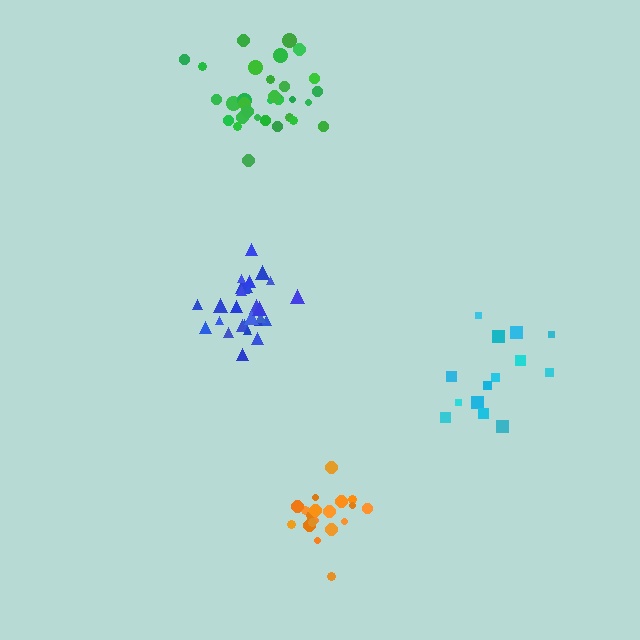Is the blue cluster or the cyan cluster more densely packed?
Blue.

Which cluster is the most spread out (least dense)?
Cyan.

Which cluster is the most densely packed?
Blue.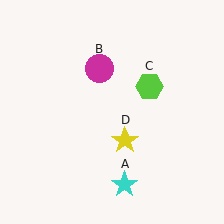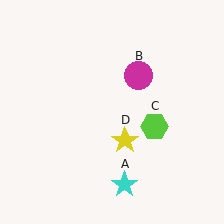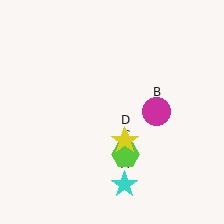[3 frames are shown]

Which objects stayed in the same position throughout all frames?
Cyan star (object A) and yellow star (object D) remained stationary.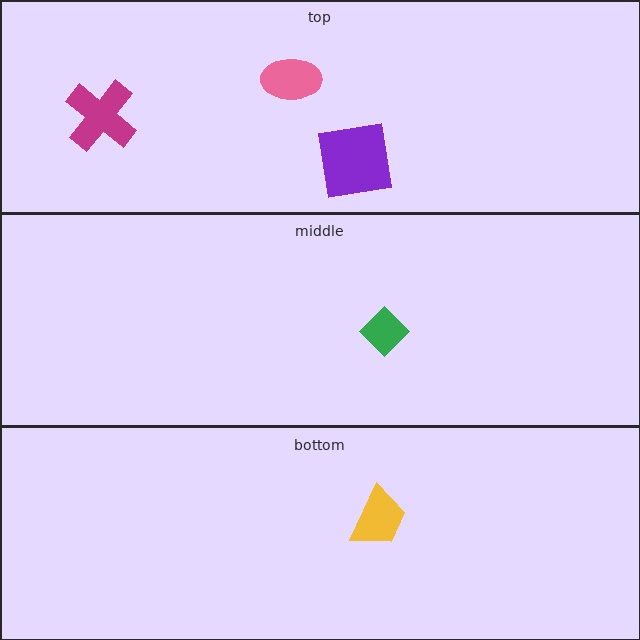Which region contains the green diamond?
The middle region.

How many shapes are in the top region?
3.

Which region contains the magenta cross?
The top region.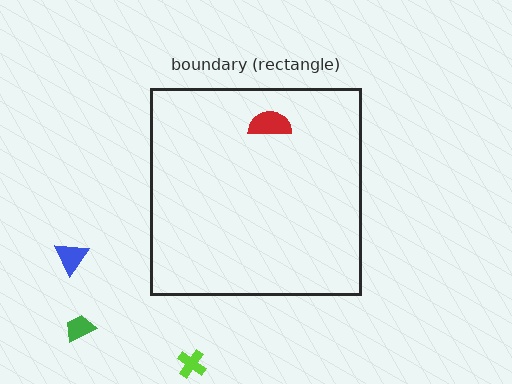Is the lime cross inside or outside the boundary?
Outside.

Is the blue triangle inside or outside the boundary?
Outside.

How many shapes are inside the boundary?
1 inside, 3 outside.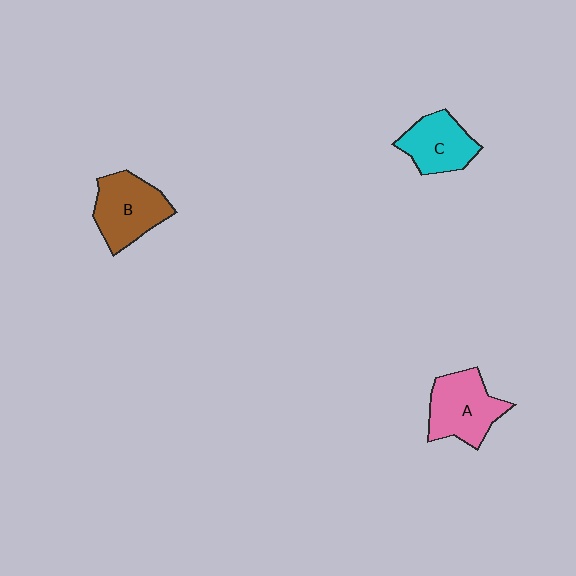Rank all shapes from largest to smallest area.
From largest to smallest: A (pink), B (brown), C (cyan).